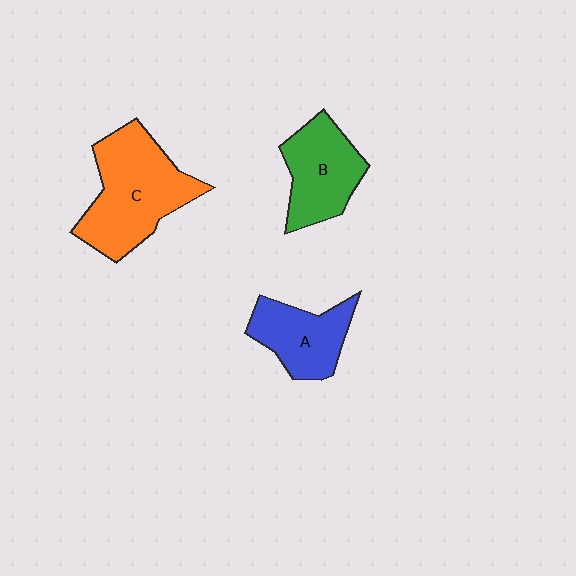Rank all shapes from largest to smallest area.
From largest to smallest: C (orange), B (green), A (blue).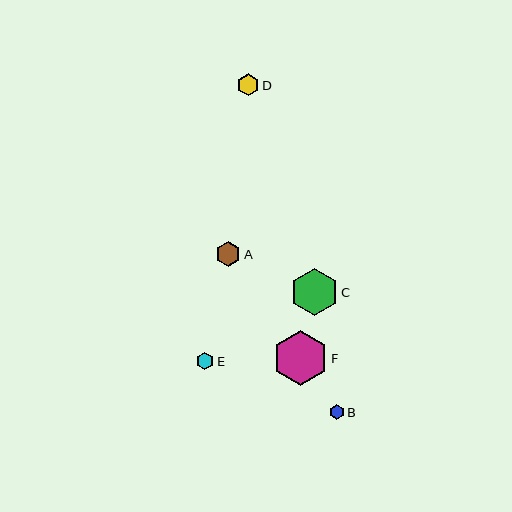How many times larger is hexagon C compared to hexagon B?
Hexagon C is approximately 3.2 times the size of hexagon B.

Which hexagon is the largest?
Hexagon F is the largest with a size of approximately 55 pixels.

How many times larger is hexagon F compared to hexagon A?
Hexagon F is approximately 2.2 times the size of hexagon A.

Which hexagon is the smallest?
Hexagon B is the smallest with a size of approximately 15 pixels.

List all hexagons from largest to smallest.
From largest to smallest: F, C, A, D, E, B.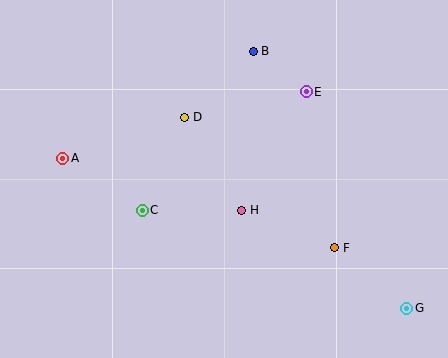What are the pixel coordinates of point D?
Point D is at (185, 117).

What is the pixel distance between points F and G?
The distance between F and G is 94 pixels.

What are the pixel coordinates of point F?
Point F is at (335, 248).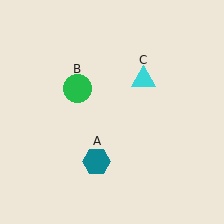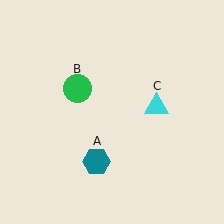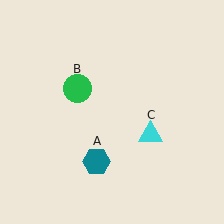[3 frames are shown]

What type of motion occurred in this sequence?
The cyan triangle (object C) rotated clockwise around the center of the scene.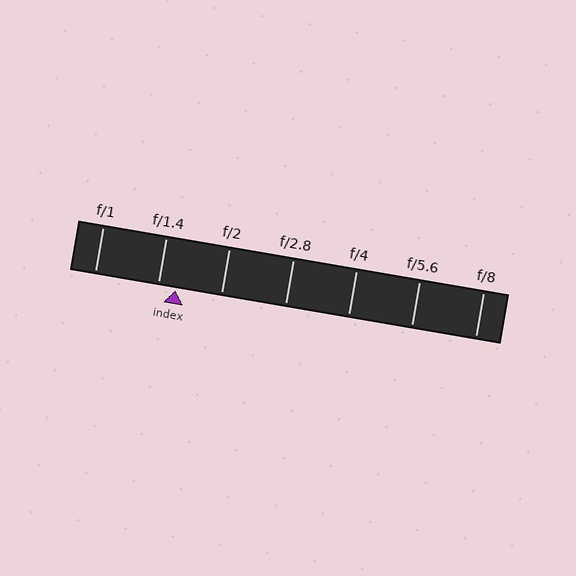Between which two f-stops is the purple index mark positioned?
The index mark is between f/1.4 and f/2.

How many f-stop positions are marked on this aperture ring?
There are 7 f-stop positions marked.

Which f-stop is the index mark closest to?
The index mark is closest to f/1.4.